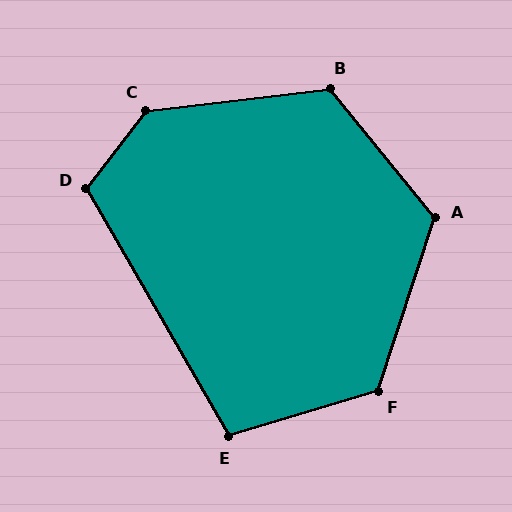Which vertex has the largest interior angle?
C, at approximately 134 degrees.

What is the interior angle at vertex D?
Approximately 113 degrees (obtuse).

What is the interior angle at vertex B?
Approximately 122 degrees (obtuse).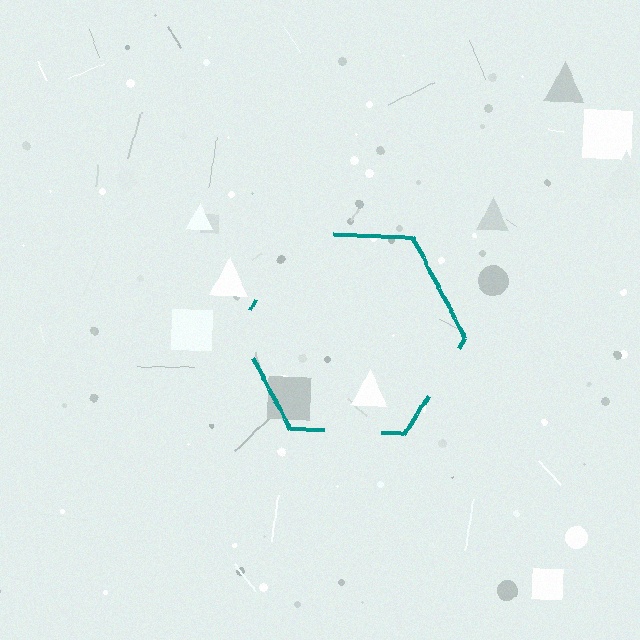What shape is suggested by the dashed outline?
The dashed outline suggests a hexagon.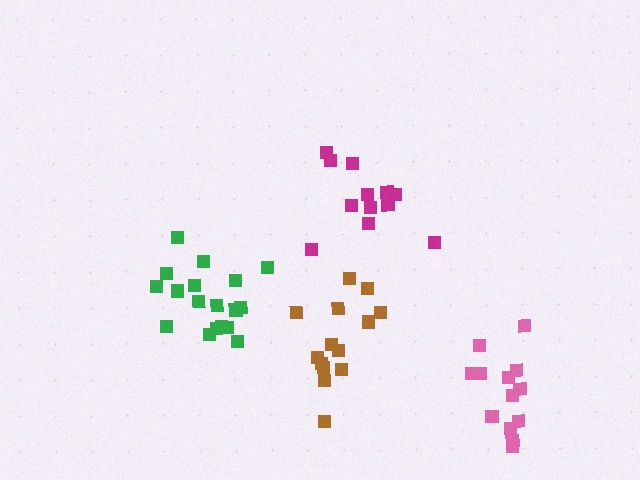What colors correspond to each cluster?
The clusters are colored: brown, green, magenta, pink.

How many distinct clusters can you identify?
There are 4 distinct clusters.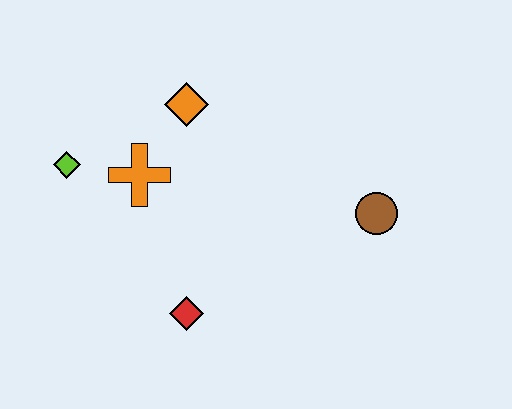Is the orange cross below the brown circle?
No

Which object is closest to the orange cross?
The lime diamond is closest to the orange cross.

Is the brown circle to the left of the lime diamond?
No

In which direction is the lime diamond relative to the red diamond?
The lime diamond is above the red diamond.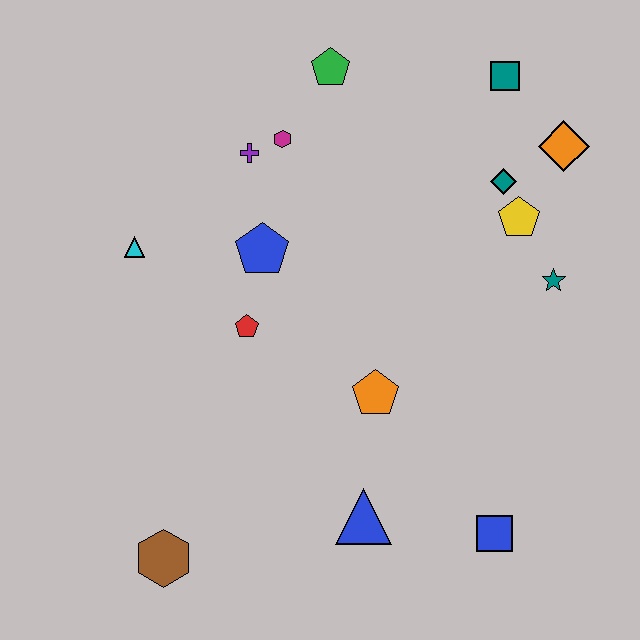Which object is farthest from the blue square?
The green pentagon is farthest from the blue square.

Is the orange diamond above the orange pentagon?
Yes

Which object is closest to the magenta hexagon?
The purple cross is closest to the magenta hexagon.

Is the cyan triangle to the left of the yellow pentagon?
Yes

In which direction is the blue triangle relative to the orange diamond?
The blue triangle is below the orange diamond.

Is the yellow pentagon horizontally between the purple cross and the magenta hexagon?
No